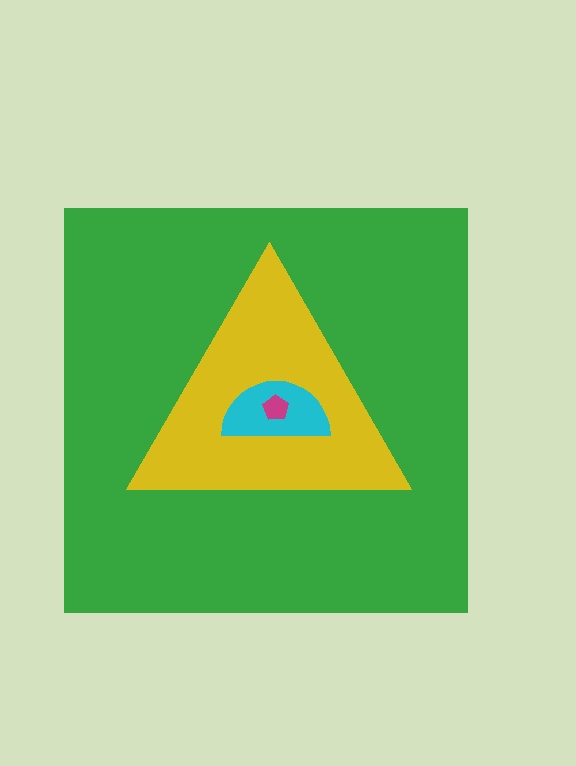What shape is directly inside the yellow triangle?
The cyan semicircle.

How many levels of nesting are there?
4.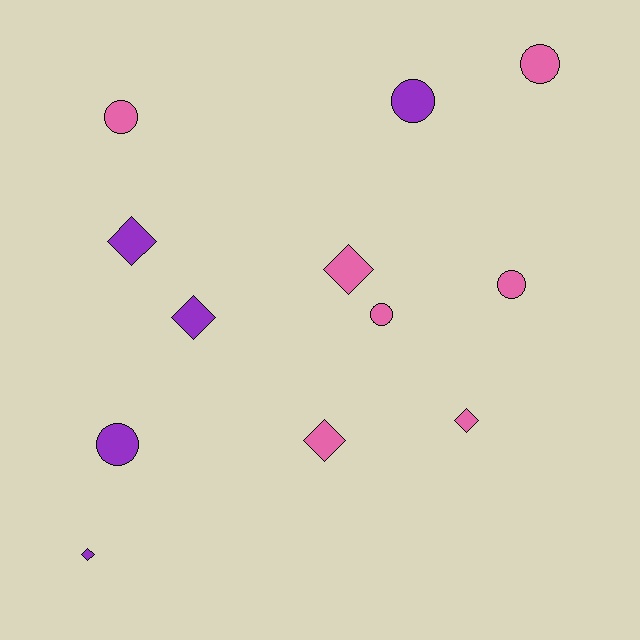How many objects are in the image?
There are 12 objects.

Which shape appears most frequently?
Diamond, with 6 objects.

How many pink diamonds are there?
There are 3 pink diamonds.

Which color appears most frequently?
Pink, with 7 objects.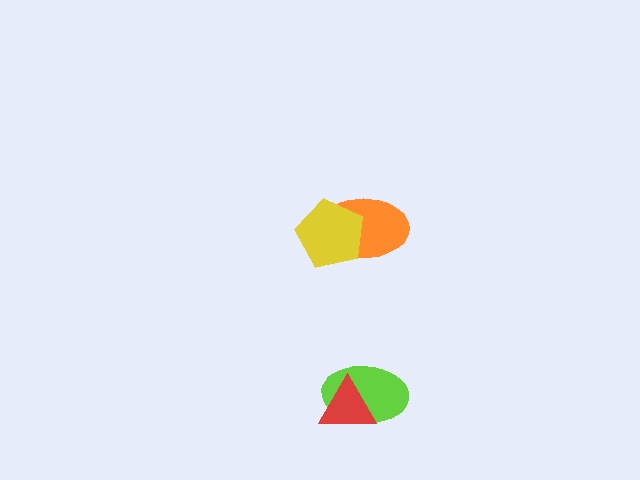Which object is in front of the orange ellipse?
The yellow pentagon is in front of the orange ellipse.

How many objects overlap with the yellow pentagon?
1 object overlaps with the yellow pentagon.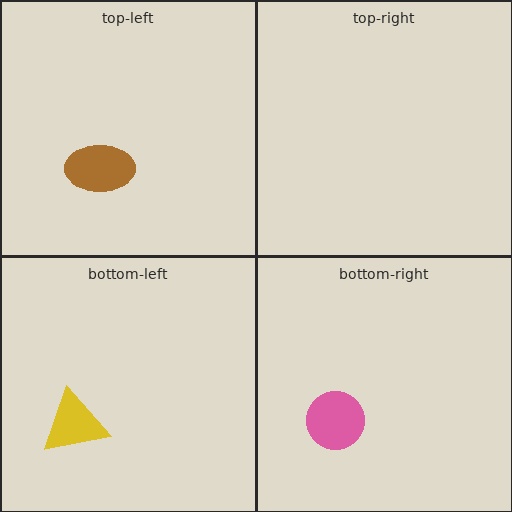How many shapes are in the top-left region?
1.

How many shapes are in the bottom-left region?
1.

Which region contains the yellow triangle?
The bottom-left region.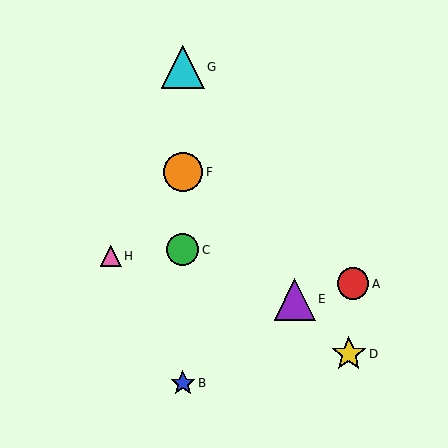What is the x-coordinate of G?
Object G is at x≈183.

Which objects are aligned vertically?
Objects B, C, F, G are aligned vertically.